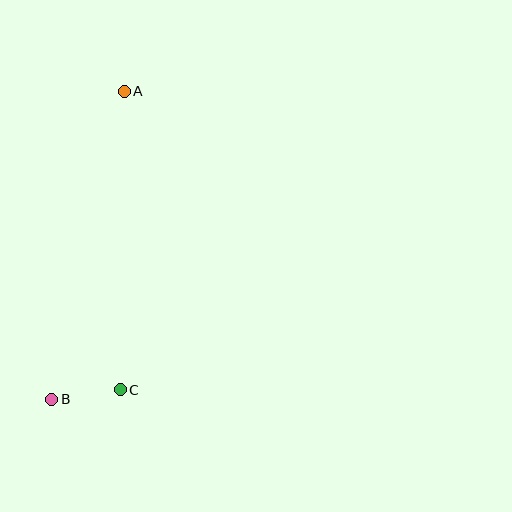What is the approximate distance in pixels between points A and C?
The distance between A and C is approximately 298 pixels.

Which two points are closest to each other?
Points B and C are closest to each other.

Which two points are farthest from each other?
Points A and B are farthest from each other.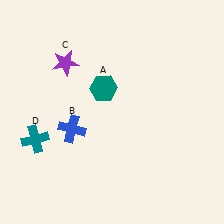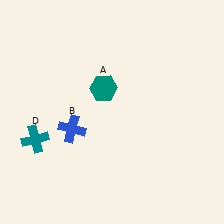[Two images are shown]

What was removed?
The purple star (C) was removed in Image 2.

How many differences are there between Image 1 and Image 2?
There is 1 difference between the two images.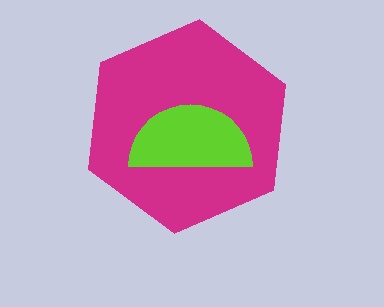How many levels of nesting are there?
2.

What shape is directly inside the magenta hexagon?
The lime semicircle.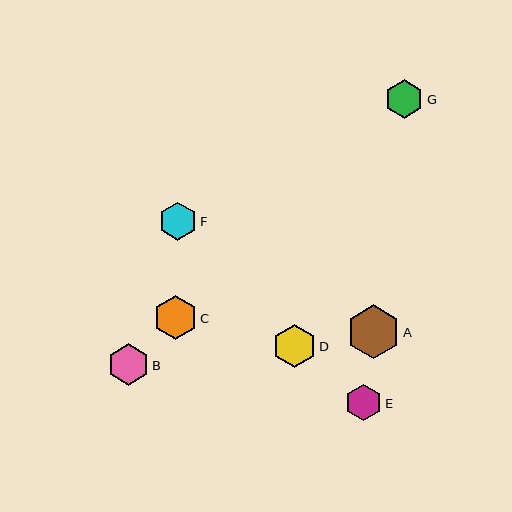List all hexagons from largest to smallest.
From largest to smallest: A, C, D, B, G, F, E.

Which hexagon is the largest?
Hexagon A is the largest with a size of approximately 54 pixels.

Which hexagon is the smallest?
Hexagon E is the smallest with a size of approximately 37 pixels.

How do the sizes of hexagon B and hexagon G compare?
Hexagon B and hexagon G are approximately the same size.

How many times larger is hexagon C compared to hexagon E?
Hexagon C is approximately 1.2 times the size of hexagon E.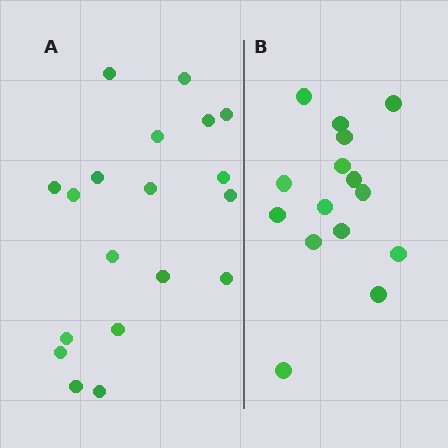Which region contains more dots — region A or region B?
Region A (the left region) has more dots.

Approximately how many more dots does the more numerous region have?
Region A has about 4 more dots than region B.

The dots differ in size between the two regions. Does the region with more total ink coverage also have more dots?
No. Region B has more total ink coverage because its dots are larger, but region A actually contains more individual dots. Total area can be misleading — the number of items is what matters here.